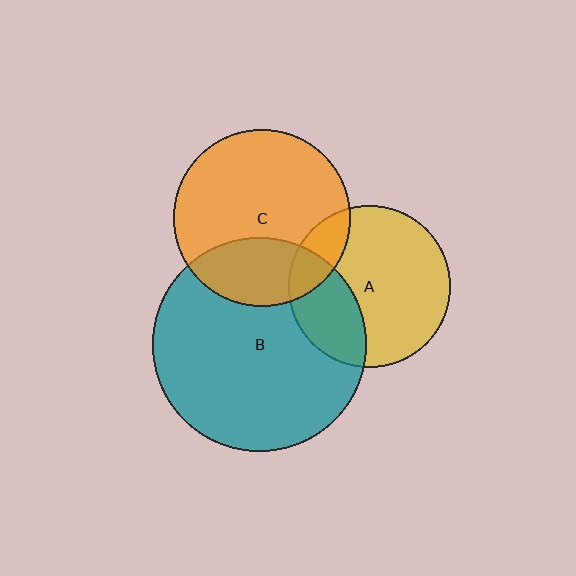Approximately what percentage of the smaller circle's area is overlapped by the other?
Approximately 15%.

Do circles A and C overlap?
Yes.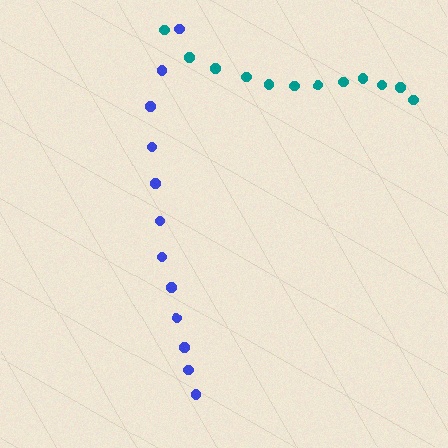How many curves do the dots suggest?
There are 2 distinct paths.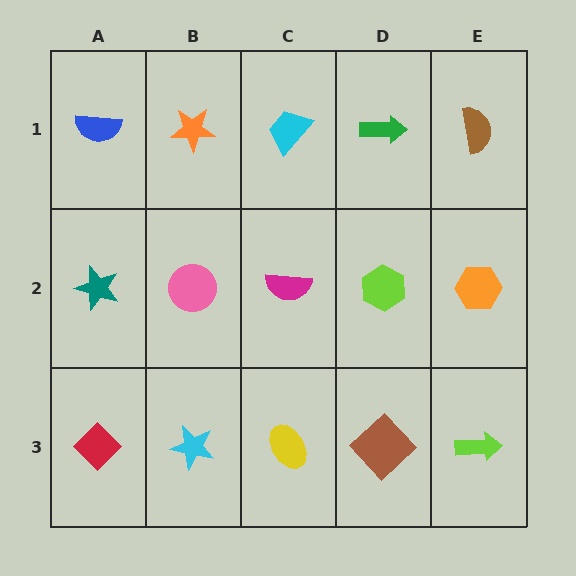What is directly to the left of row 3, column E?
A brown diamond.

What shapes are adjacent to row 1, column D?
A lime hexagon (row 2, column D), a cyan trapezoid (row 1, column C), a brown semicircle (row 1, column E).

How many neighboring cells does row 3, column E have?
2.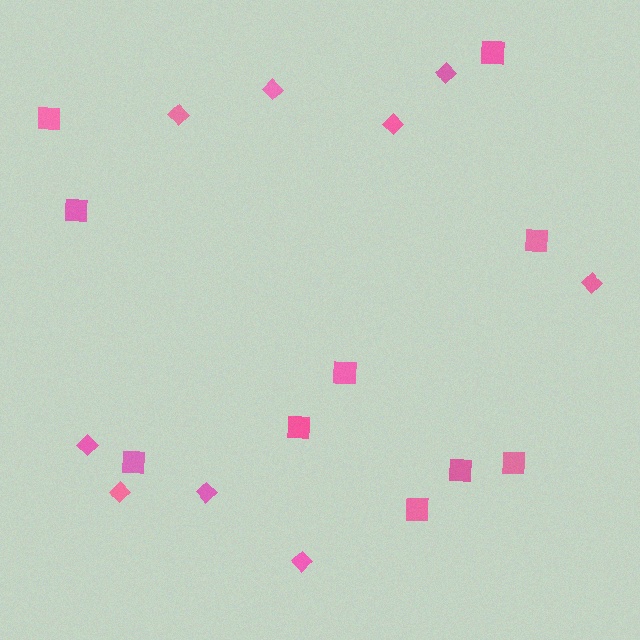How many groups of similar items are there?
There are 2 groups: one group of diamonds (9) and one group of squares (10).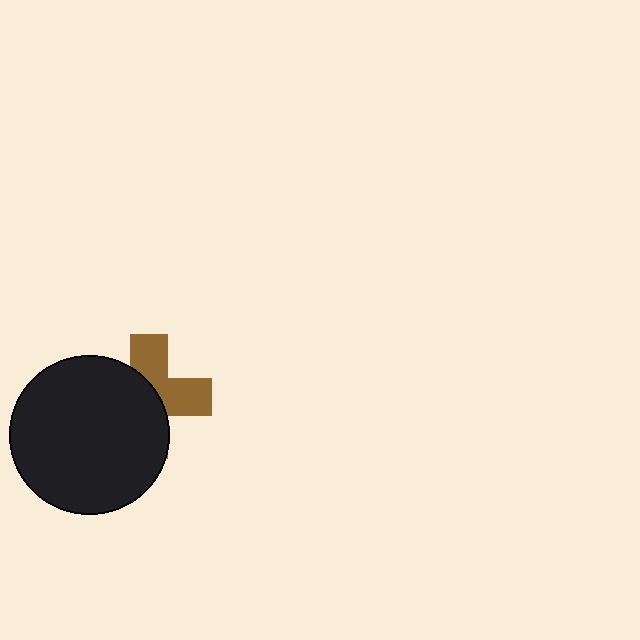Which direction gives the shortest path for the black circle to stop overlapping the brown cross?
Moving left gives the shortest separation.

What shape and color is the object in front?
The object in front is a black circle.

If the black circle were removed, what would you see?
You would see the complete brown cross.